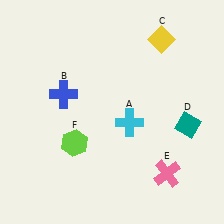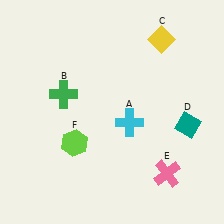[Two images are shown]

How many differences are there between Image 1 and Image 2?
There is 1 difference between the two images.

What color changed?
The cross (B) changed from blue in Image 1 to green in Image 2.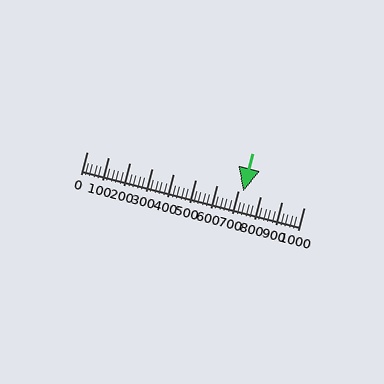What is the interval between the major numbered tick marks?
The major tick marks are spaced 100 units apart.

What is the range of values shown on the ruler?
The ruler shows values from 0 to 1000.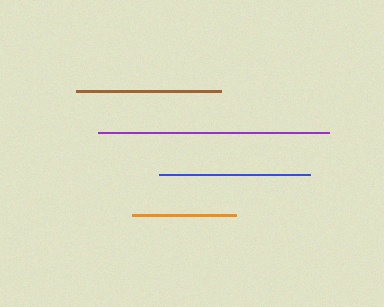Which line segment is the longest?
The purple line is the longest at approximately 231 pixels.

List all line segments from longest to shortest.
From longest to shortest: purple, blue, brown, orange.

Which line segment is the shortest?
The orange line is the shortest at approximately 104 pixels.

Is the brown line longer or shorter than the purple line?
The purple line is longer than the brown line.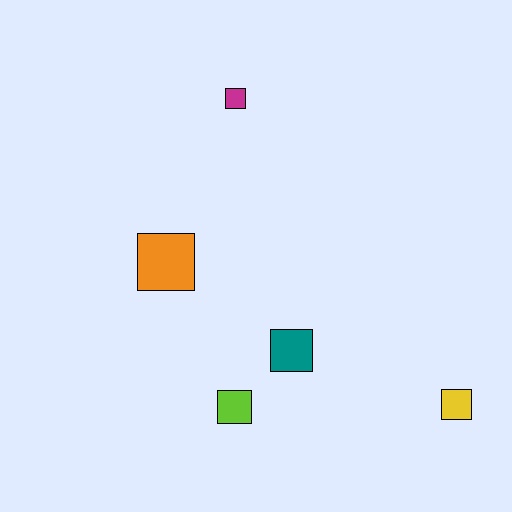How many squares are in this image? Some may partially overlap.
There are 5 squares.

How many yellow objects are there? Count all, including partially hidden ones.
There is 1 yellow object.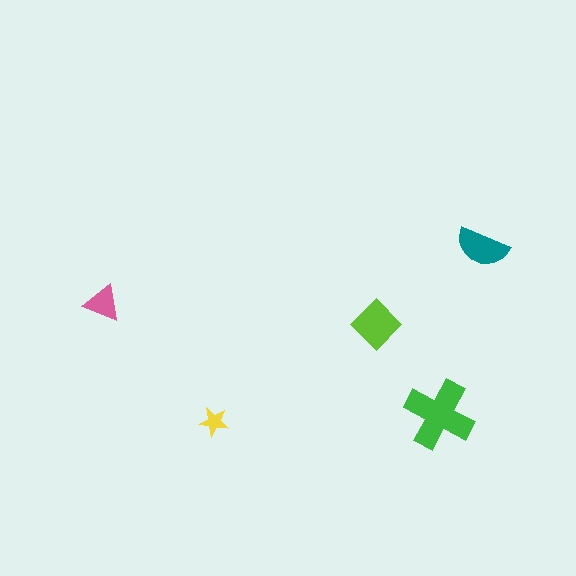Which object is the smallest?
The yellow star.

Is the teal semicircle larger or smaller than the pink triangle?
Larger.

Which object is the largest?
The green cross.